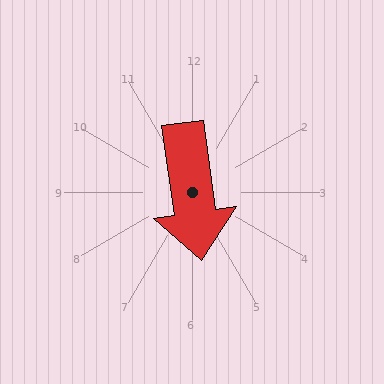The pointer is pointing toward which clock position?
Roughly 6 o'clock.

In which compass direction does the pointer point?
South.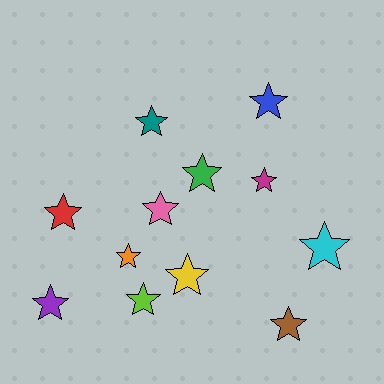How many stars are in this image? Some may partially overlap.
There are 12 stars.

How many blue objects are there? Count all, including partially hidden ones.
There is 1 blue object.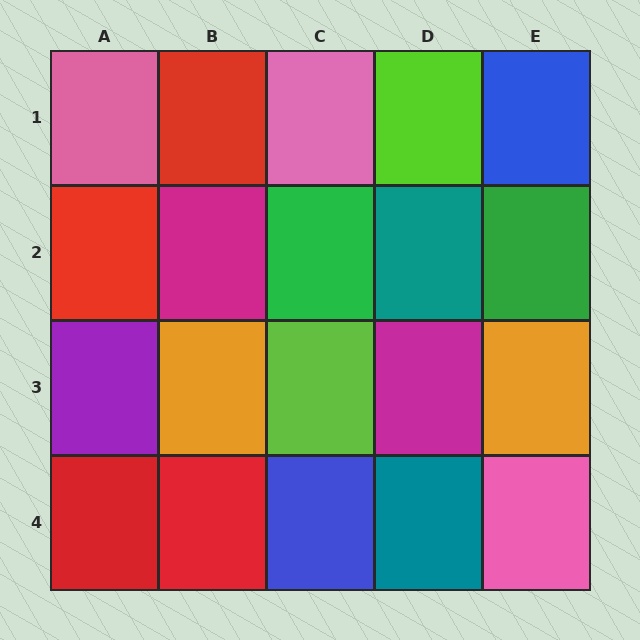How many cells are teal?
2 cells are teal.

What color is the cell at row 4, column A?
Red.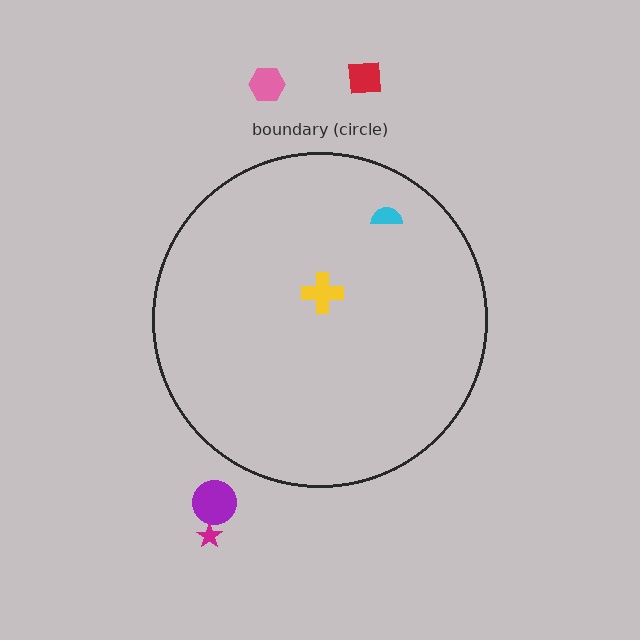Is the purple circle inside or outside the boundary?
Outside.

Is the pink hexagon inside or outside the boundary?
Outside.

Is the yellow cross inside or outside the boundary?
Inside.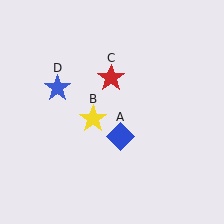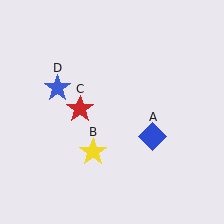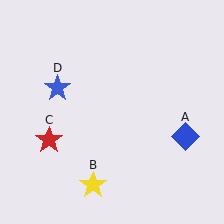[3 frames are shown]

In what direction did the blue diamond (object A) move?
The blue diamond (object A) moved right.